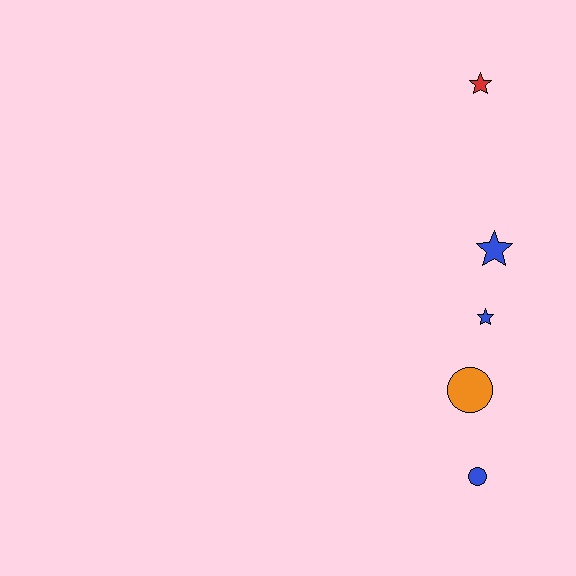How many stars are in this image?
There are 3 stars.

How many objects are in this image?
There are 5 objects.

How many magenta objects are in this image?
There are no magenta objects.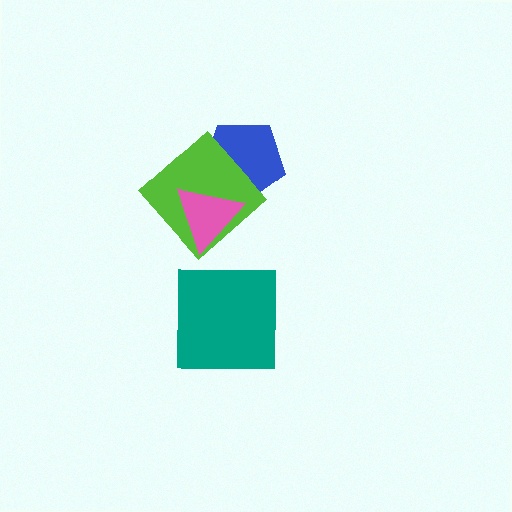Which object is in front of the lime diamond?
The pink triangle is in front of the lime diamond.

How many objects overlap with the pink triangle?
2 objects overlap with the pink triangle.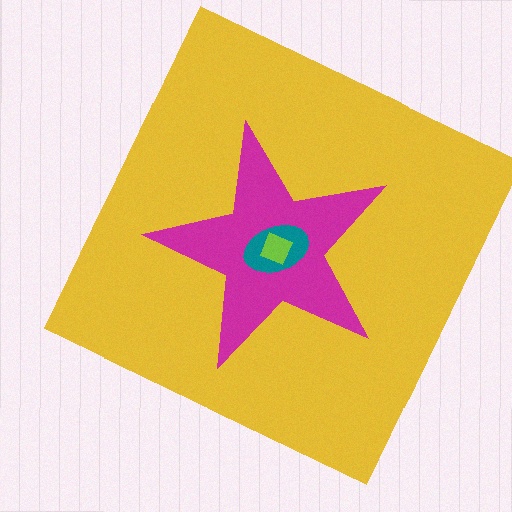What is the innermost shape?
The lime diamond.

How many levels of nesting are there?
4.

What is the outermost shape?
The yellow square.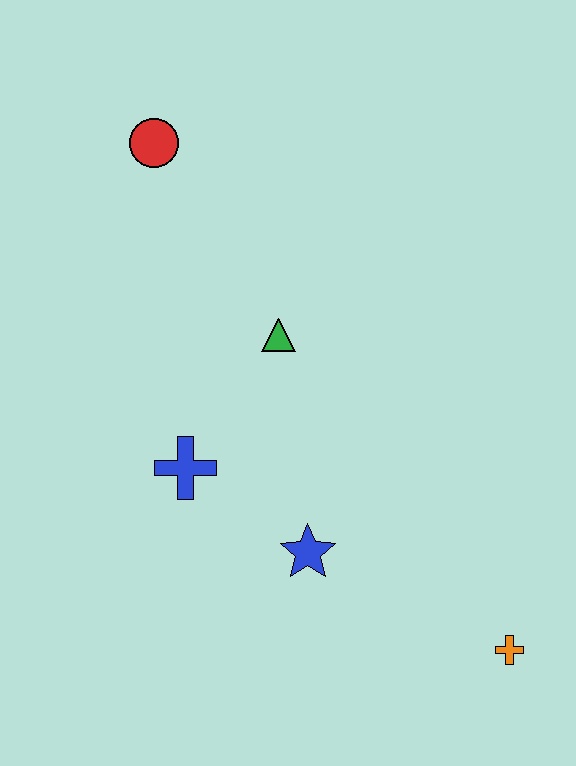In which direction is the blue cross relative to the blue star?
The blue cross is to the left of the blue star.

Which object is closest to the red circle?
The green triangle is closest to the red circle.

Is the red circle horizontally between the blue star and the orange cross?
No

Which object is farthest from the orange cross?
The red circle is farthest from the orange cross.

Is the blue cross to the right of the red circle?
Yes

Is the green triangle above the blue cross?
Yes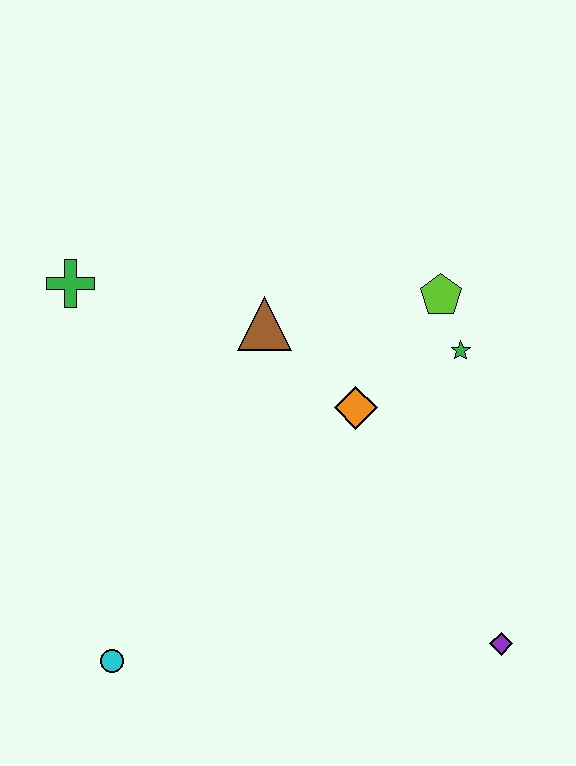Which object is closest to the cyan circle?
The orange diamond is closest to the cyan circle.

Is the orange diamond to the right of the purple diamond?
No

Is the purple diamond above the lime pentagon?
No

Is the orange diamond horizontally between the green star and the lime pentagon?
No